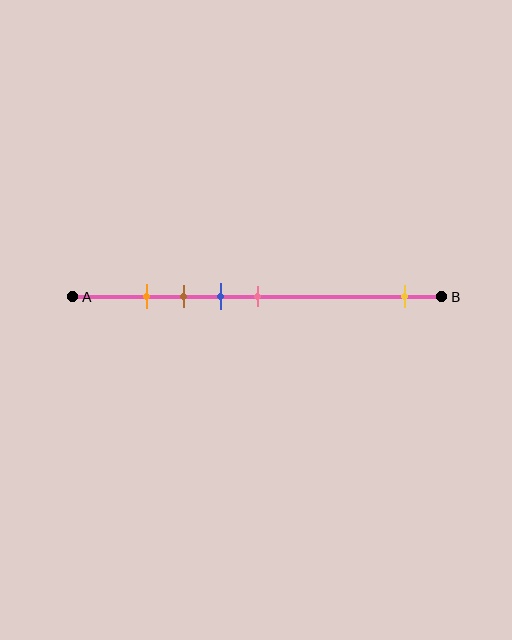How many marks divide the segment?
There are 5 marks dividing the segment.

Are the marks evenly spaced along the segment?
No, the marks are not evenly spaced.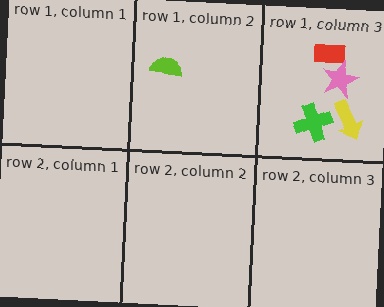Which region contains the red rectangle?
The row 1, column 3 region.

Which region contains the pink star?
The row 1, column 3 region.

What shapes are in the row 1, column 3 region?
The yellow arrow, the red rectangle, the green cross, the pink star.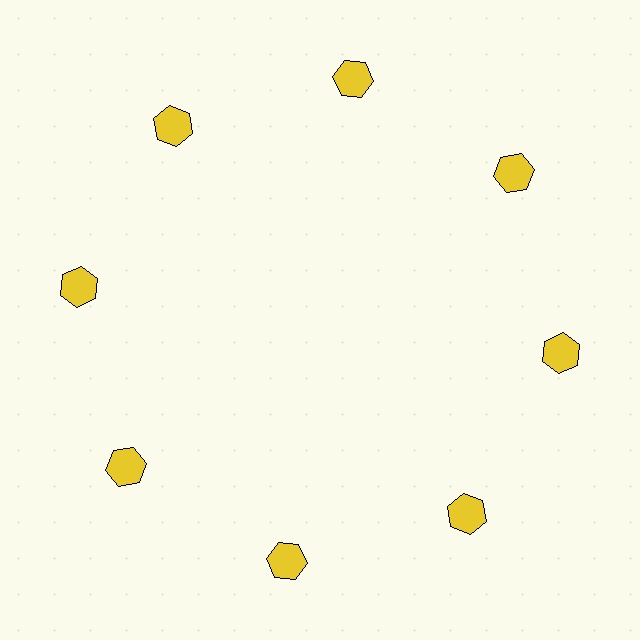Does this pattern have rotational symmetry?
Yes, this pattern has 8-fold rotational symmetry. It looks the same after rotating 45 degrees around the center.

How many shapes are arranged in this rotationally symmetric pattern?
There are 8 shapes, arranged in 8 groups of 1.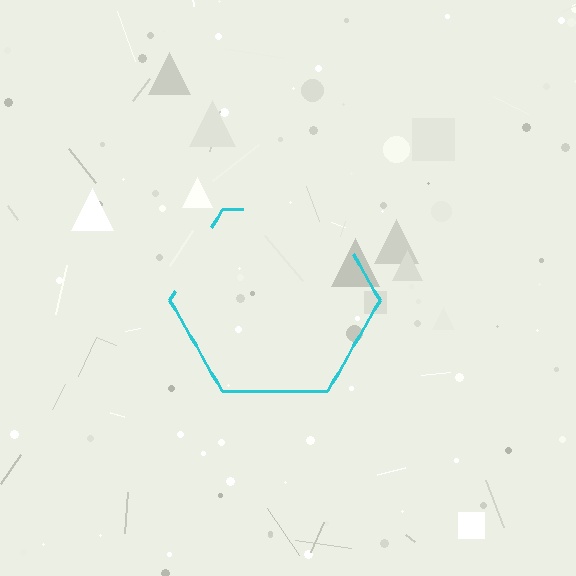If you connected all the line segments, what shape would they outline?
They would outline a hexagon.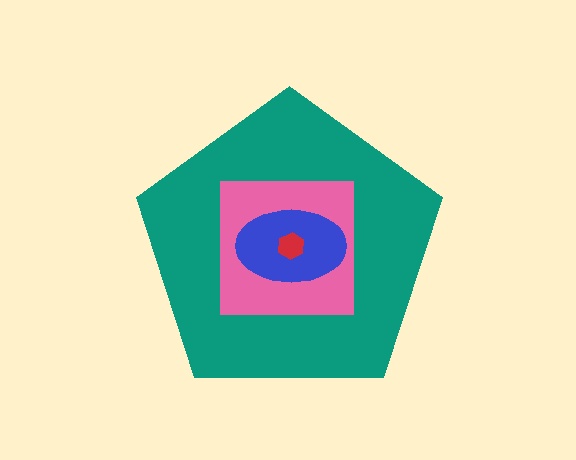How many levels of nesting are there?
4.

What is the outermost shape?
The teal pentagon.